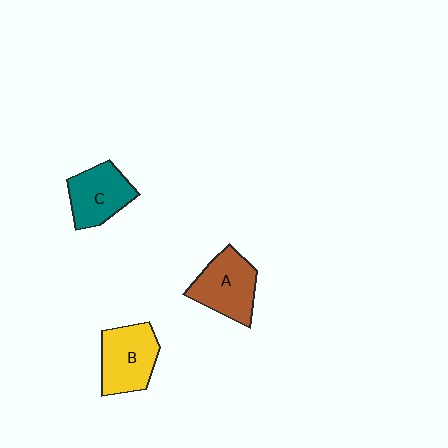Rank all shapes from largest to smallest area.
From largest to smallest: A (brown), B (yellow), C (teal).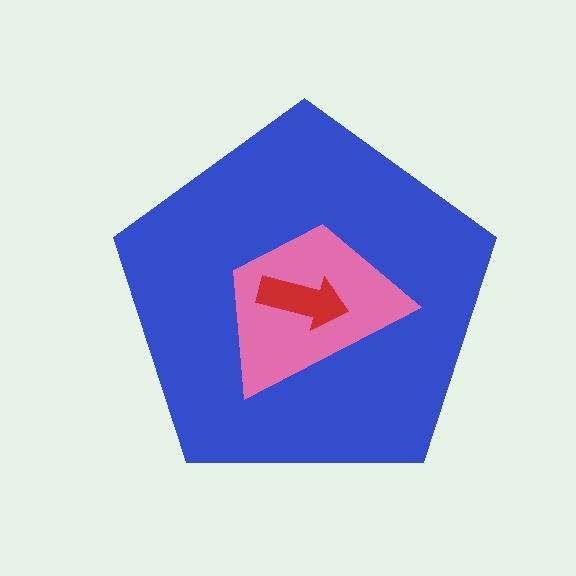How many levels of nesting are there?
3.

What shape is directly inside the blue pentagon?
The pink trapezoid.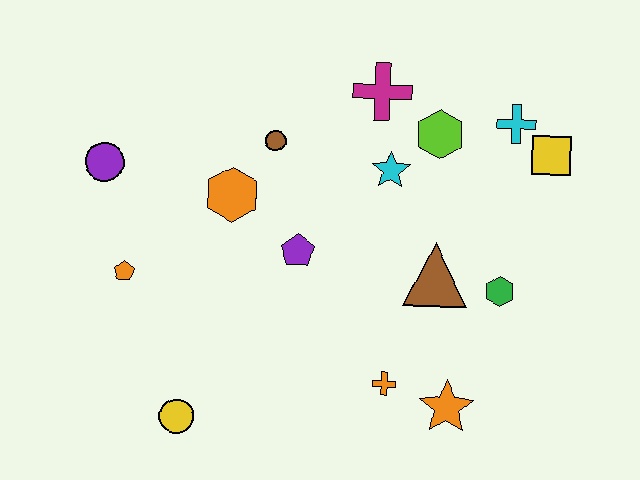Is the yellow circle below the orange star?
Yes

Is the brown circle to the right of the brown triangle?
No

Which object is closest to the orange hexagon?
The brown circle is closest to the orange hexagon.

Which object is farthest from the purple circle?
The yellow square is farthest from the purple circle.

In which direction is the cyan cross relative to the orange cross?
The cyan cross is above the orange cross.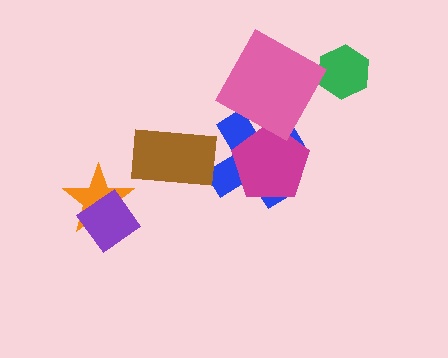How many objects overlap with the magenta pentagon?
1 object overlaps with the magenta pentagon.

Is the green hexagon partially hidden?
No, no other shape covers it.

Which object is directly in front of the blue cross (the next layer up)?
The magenta pentagon is directly in front of the blue cross.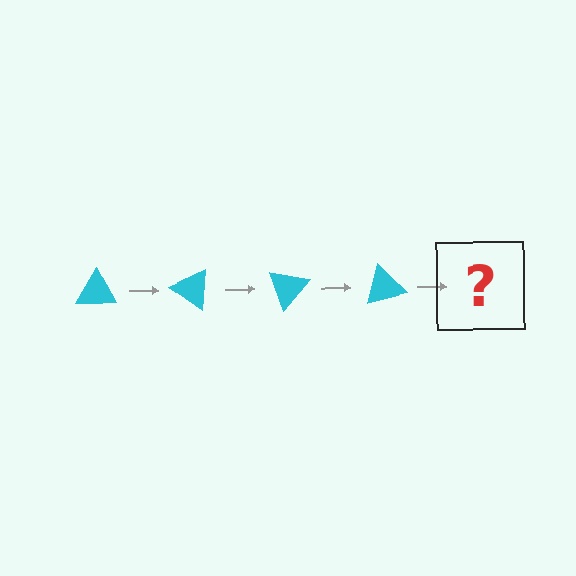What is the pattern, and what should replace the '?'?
The pattern is that the triangle rotates 35 degrees each step. The '?' should be a cyan triangle rotated 140 degrees.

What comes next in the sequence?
The next element should be a cyan triangle rotated 140 degrees.